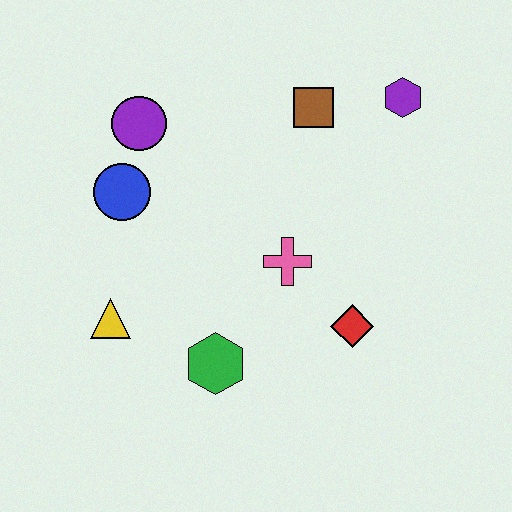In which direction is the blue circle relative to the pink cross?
The blue circle is to the left of the pink cross.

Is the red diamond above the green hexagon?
Yes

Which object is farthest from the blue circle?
The purple hexagon is farthest from the blue circle.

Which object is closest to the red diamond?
The pink cross is closest to the red diamond.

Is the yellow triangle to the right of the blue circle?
No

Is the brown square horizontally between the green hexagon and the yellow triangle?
No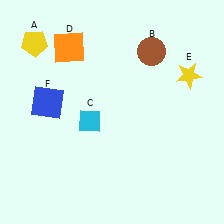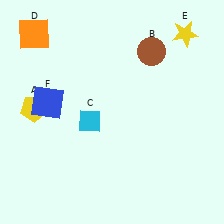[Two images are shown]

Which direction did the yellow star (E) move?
The yellow star (E) moved up.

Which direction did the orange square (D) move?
The orange square (D) moved left.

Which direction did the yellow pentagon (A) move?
The yellow pentagon (A) moved down.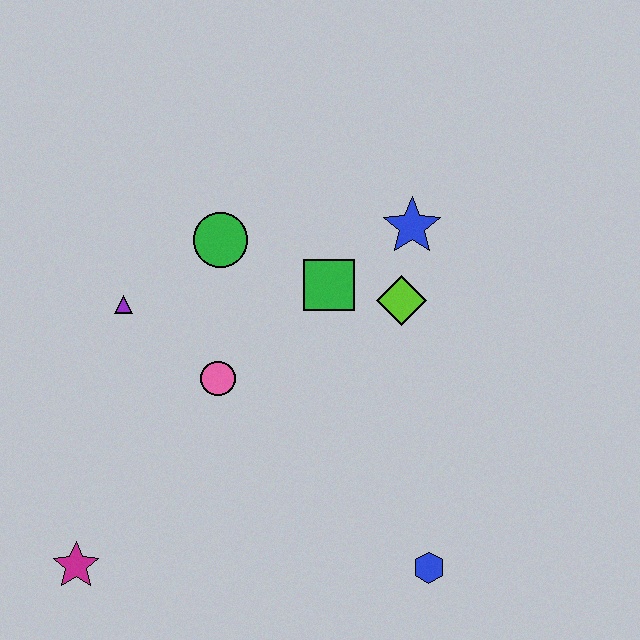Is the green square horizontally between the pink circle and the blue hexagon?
Yes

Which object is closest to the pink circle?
The purple triangle is closest to the pink circle.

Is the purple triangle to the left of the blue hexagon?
Yes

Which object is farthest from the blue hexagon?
The purple triangle is farthest from the blue hexagon.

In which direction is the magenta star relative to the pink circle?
The magenta star is below the pink circle.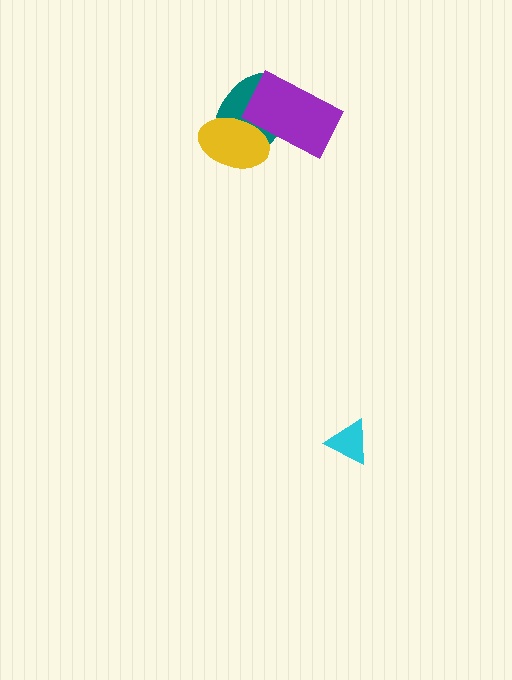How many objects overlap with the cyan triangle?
0 objects overlap with the cyan triangle.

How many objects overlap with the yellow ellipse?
2 objects overlap with the yellow ellipse.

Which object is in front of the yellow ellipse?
The purple rectangle is in front of the yellow ellipse.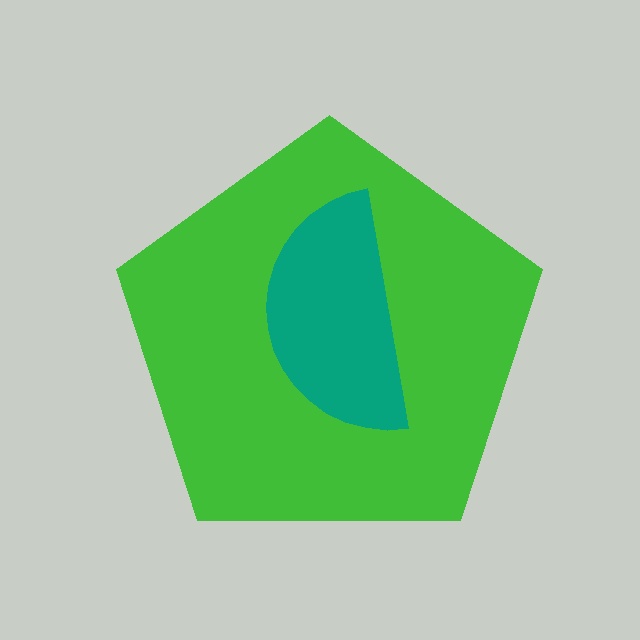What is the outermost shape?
The green pentagon.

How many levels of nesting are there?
2.